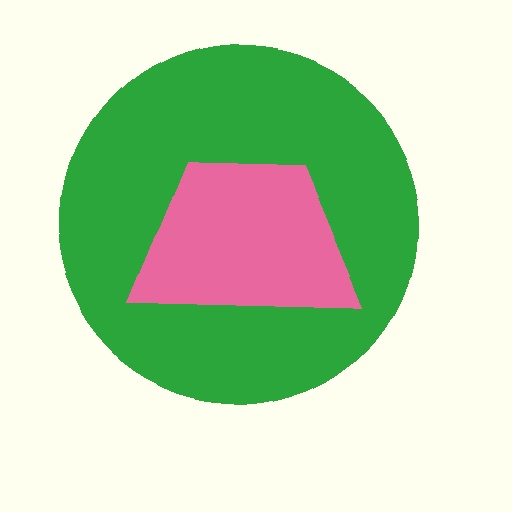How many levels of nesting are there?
2.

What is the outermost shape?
The green circle.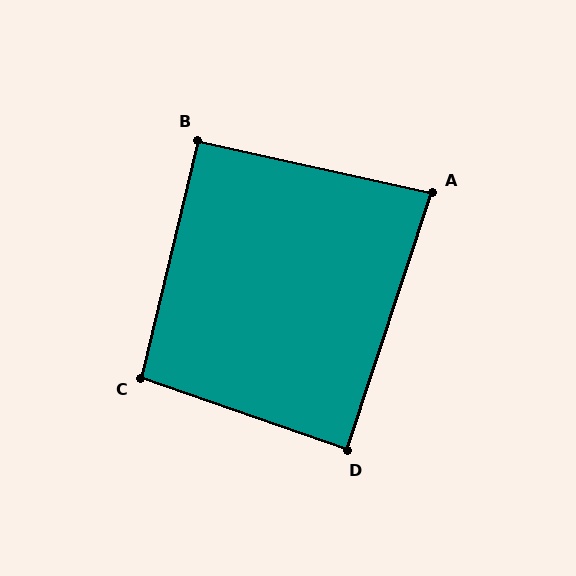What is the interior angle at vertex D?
Approximately 89 degrees (approximately right).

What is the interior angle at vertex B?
Approximately 91 degrees (approximately right).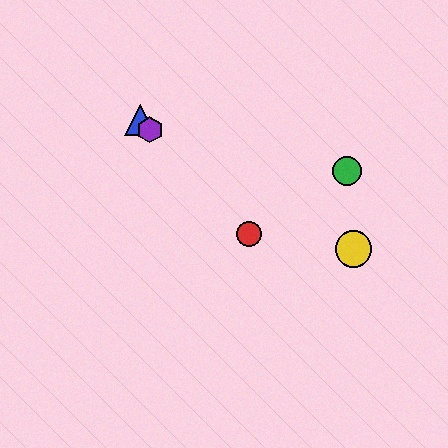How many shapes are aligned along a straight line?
3 shapes (the red circle, the blue triangle, the purple hexagon) are aligned along a straight line.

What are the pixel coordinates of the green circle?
The green circle is at (347, 171).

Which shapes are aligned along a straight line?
The red circle, the blue triangle, the purple hexagon are aligned along a straight line.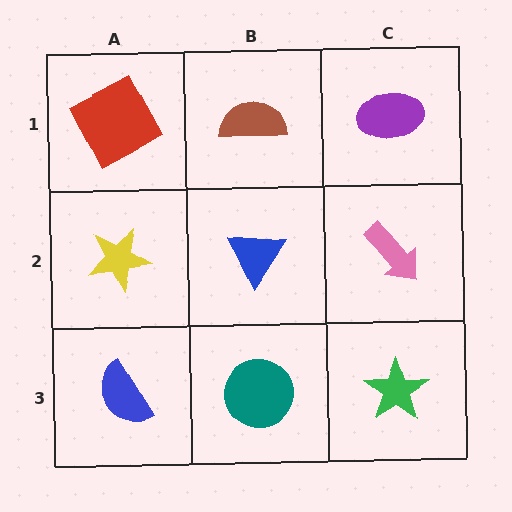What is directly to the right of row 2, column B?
A pink arrow.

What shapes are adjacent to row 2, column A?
A red square (row 1, column A), a blue semicircle (row 3, column A), a blue triangle (row 2, column B).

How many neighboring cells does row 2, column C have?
3.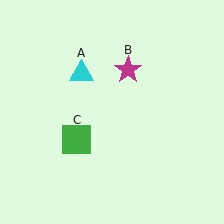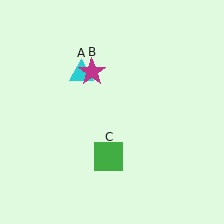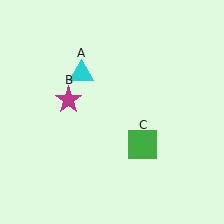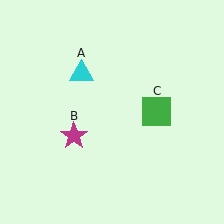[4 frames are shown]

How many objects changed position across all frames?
2 objects changed position: magenta star (object B), green square (object C).